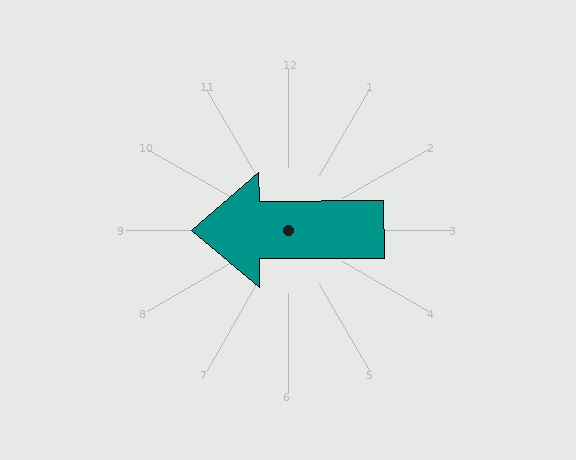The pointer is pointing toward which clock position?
Roughly 9 o'clock.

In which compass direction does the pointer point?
West.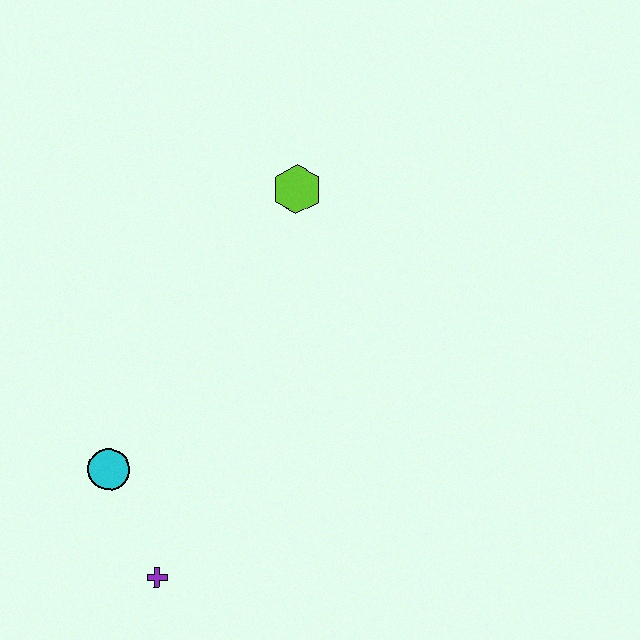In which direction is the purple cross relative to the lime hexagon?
The purple cross is below the lime hexagon.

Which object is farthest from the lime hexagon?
The purple cross is farthest from the lime hexagon.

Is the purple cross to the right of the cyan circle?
Yes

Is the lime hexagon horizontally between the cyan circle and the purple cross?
No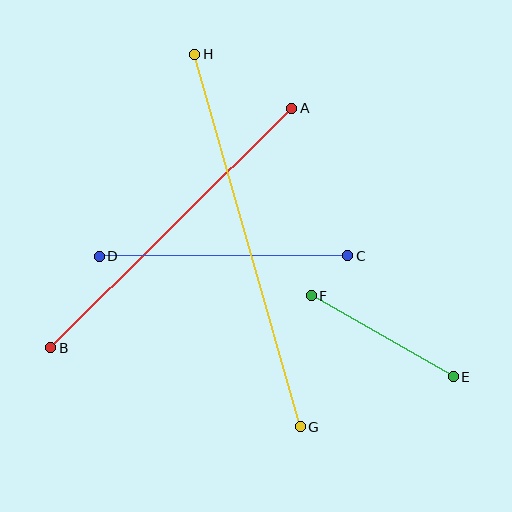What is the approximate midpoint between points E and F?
The midpoint is at approximately (382, 336) pixels.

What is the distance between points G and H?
The distance is approximately 387 pixels.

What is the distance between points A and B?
The distance is approximately 340 pixels.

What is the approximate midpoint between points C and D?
The midpoint is at approximately (224, 256) pixels.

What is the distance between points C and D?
The distance is approximately 248 pixels.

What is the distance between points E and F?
The distance is approximately 164 pixels.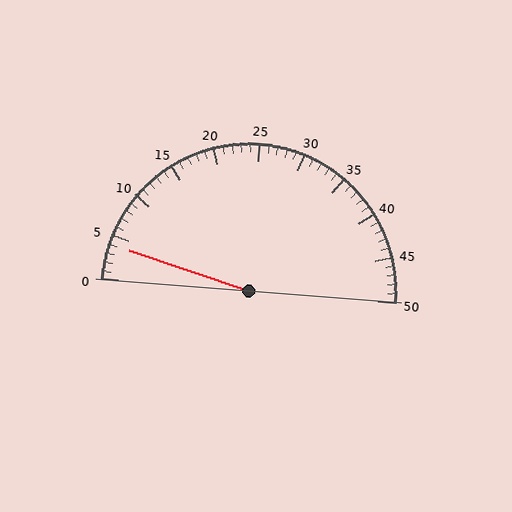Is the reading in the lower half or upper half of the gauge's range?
The reading is in the lower half of the range (0 to 50).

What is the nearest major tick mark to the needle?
The nearest major tick mark is 5.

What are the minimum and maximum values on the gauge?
The gauge ranges from 0 to 50.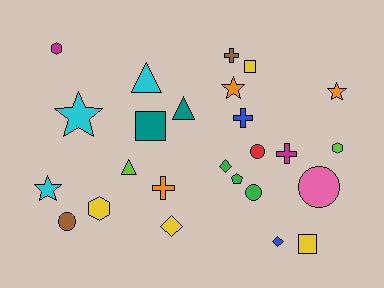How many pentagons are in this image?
There is 1 pentagon.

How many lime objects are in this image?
There are 2 lime objects.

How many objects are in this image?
There are 25 objects.